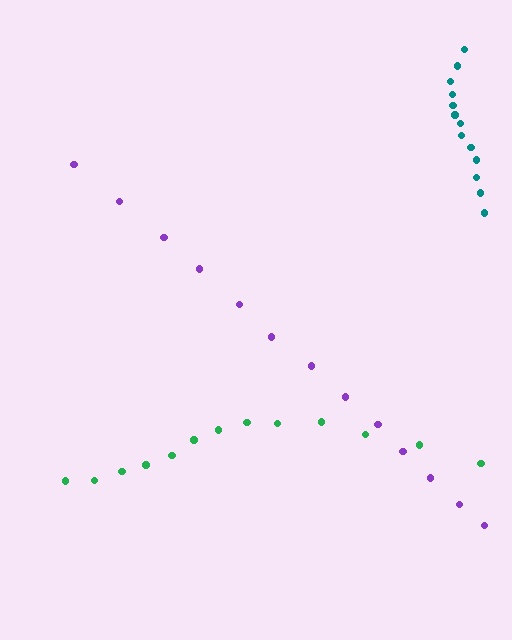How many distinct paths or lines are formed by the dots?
There are 3 distinct paths.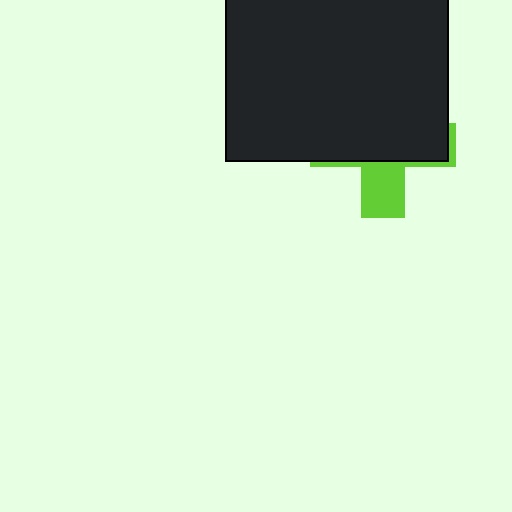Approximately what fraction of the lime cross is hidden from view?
Roughly 70% of the lime cross is hidden behind the black square.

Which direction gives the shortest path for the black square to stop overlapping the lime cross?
Moving up gives the shortest separation.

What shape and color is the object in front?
The object in front is a black square.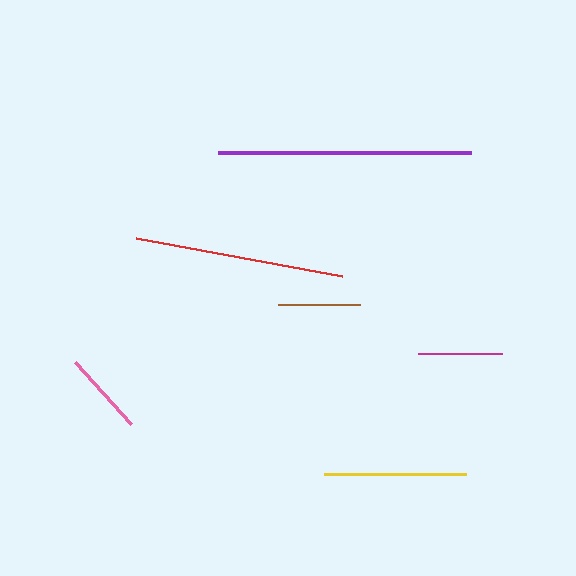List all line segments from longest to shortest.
From longest to shortest: purple, red, yellow, pink, magenta, brown.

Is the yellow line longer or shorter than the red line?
The red line is longer than the yellow line.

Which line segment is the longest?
The purple line is the longest at approximately 253 pixels.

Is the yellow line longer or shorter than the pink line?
The yellow line is longer than the pink line.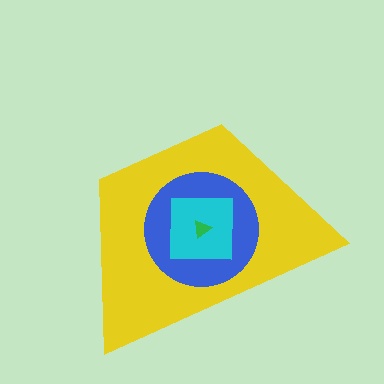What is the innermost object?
The green triangle.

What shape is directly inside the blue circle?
The cyan square.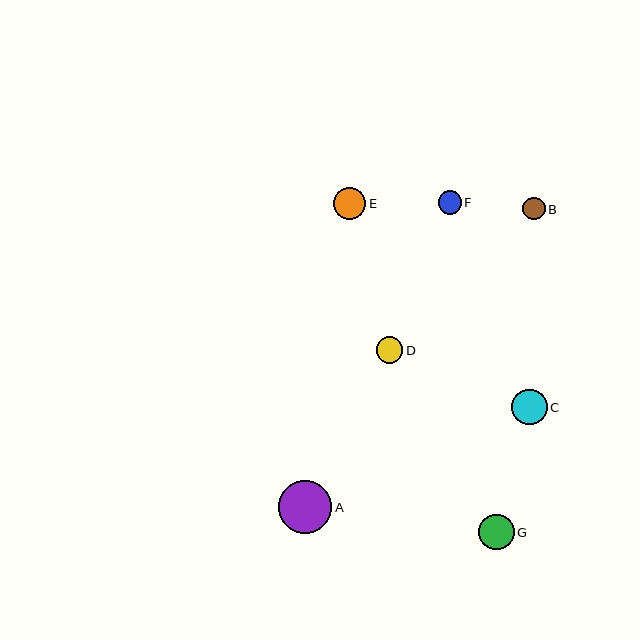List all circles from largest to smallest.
From largest to smallest: A, C, G, E, D, F, B.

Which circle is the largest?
Circle A is the largest with a size of approximately 53 pixels.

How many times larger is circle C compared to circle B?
Circle C is approximately 1.6 times the size of circle B.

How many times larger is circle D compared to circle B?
Circle D is approximately 1.2 times the size of circle B.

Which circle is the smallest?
Circle B is the smallest with a size of approximately 22 pixels.